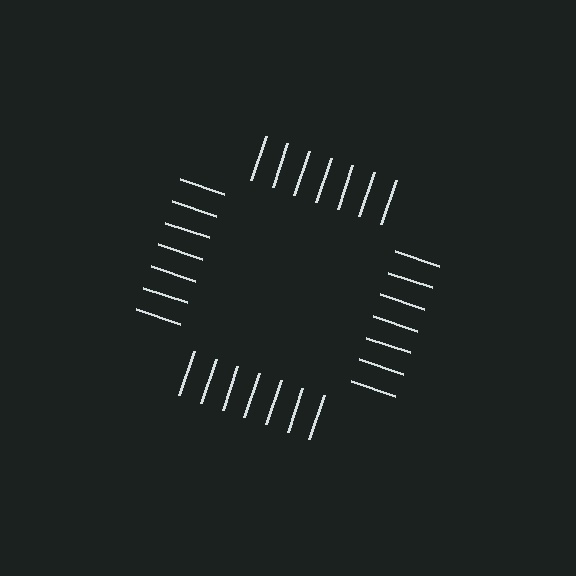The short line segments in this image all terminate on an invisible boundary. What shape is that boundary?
An illusory square — the line segments terminate on its edges but no continuous stroke is drawn.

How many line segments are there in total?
28 — 7 along each of the 4 edges.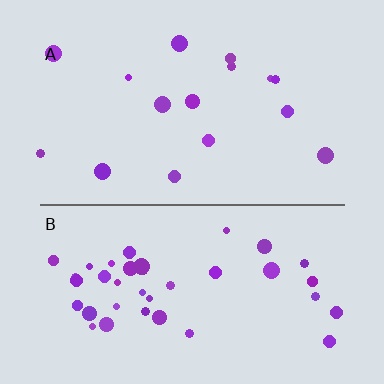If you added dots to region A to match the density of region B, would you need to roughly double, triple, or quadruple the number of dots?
Approximately double.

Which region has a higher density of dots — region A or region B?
B (the bottom).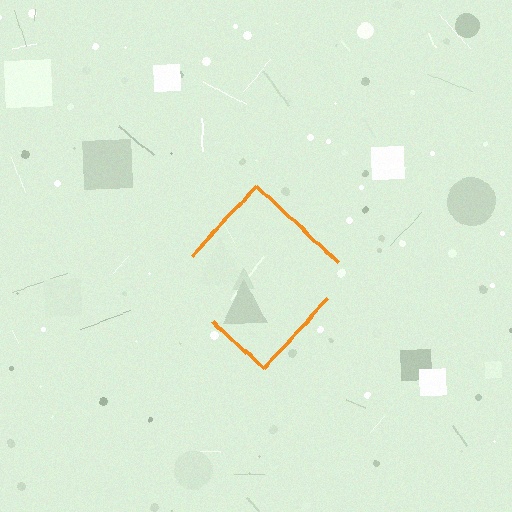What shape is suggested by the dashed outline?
The dashed outline suggests a diamond.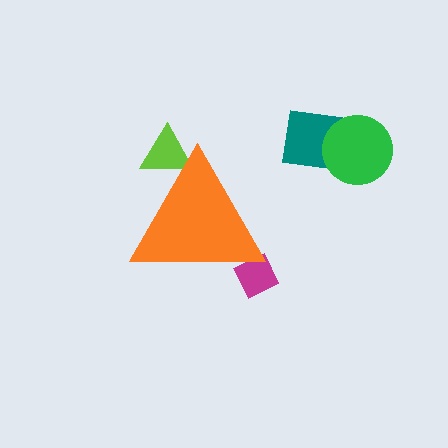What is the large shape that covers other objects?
An orange triangle.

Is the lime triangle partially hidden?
Yes, the lime triangle is partially hidden behind the orange triangle.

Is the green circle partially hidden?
No, the green circle is fully visible.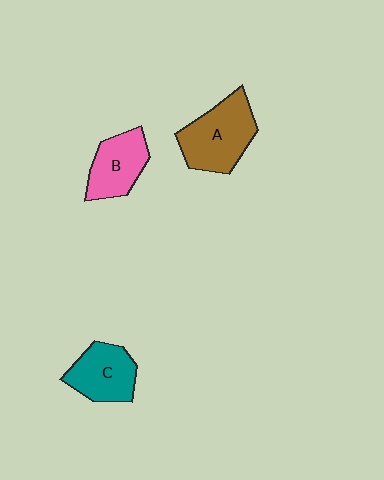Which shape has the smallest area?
Shape B (pink).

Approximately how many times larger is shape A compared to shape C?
Approximately 1.3 times.